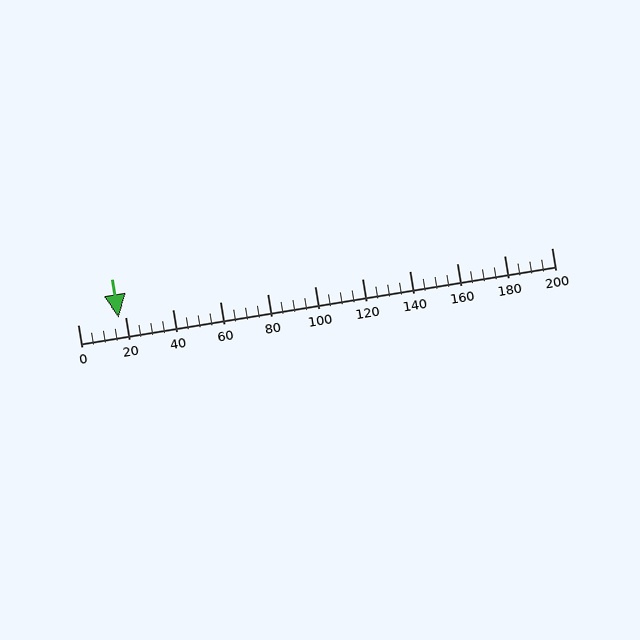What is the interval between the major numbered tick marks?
The major tick marks are spaced 20 units apart.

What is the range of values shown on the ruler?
The ruler shows values from 0 to 200.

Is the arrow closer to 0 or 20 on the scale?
The arrow is closer to 20.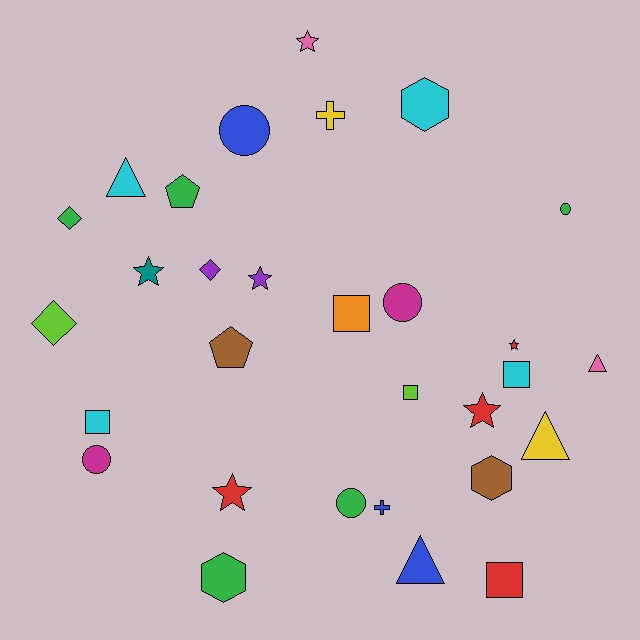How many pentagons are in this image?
There are 2 pentagons.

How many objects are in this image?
There are 30 objects.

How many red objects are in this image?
There are 4 red objects.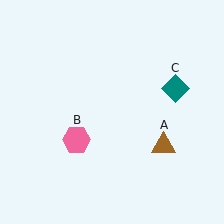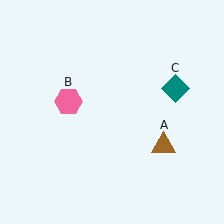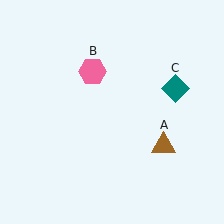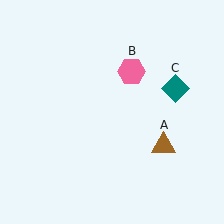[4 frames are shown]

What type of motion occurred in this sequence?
The pink hexagon (object B) rotated clockwise around the center of the scene.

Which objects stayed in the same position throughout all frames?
Brown triangle (object A) and teal diamond (object C) remained stationary.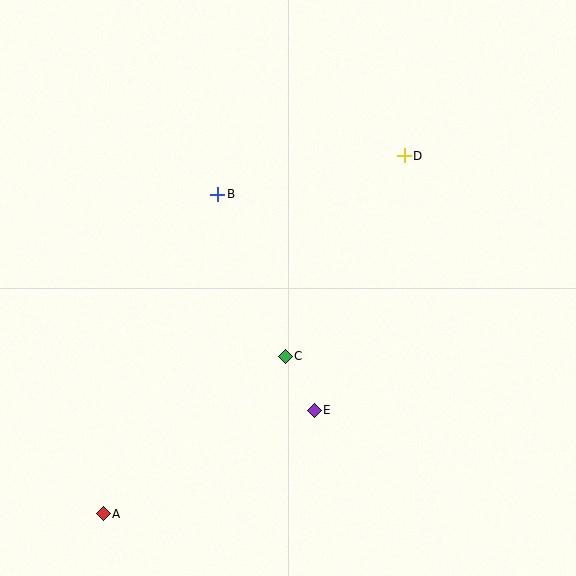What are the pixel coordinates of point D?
Point D is at (404, 156).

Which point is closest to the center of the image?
Point C at (285, 356) is closest to the center.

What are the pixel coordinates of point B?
Point B is at (218, 194).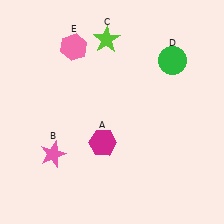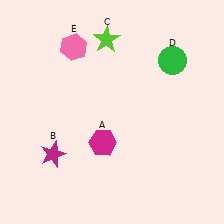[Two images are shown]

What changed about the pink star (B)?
In Image 1, B is pink. In Image 2, it changed to magenta.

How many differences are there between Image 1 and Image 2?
There is 1 difference between the two images.